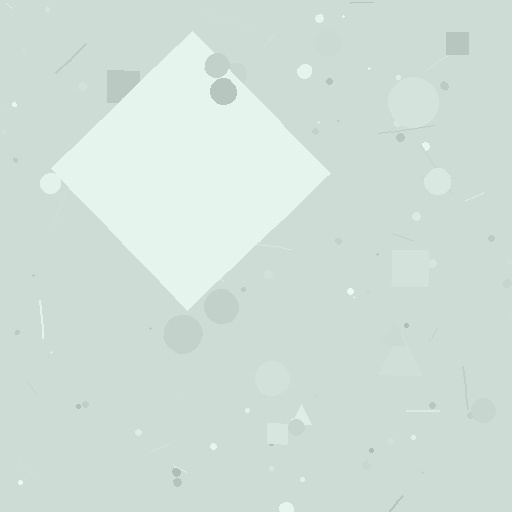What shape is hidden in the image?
A diamond is hidden in the image.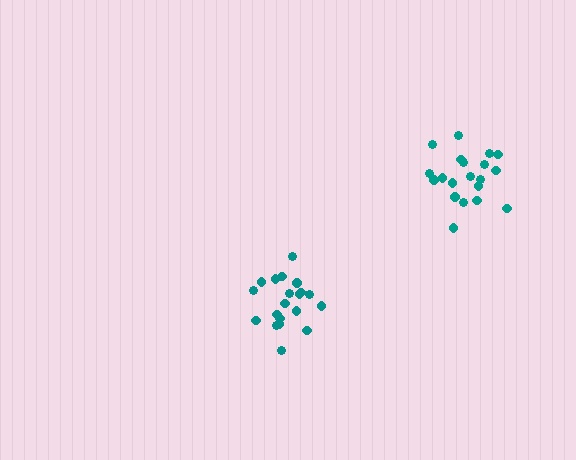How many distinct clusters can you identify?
There are 2 distinct clusters.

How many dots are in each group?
Group 1: 20 dots, Group 2: 20 dots (40 total).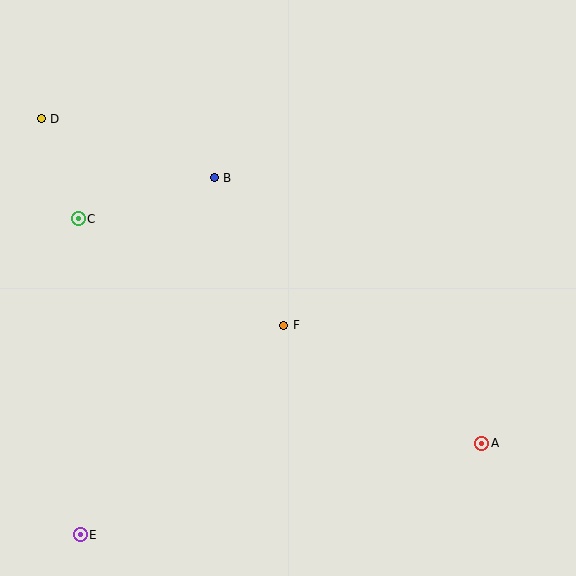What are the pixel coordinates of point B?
Point B is at (214, 178).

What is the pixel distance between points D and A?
The distance between D and A is 547 pixels.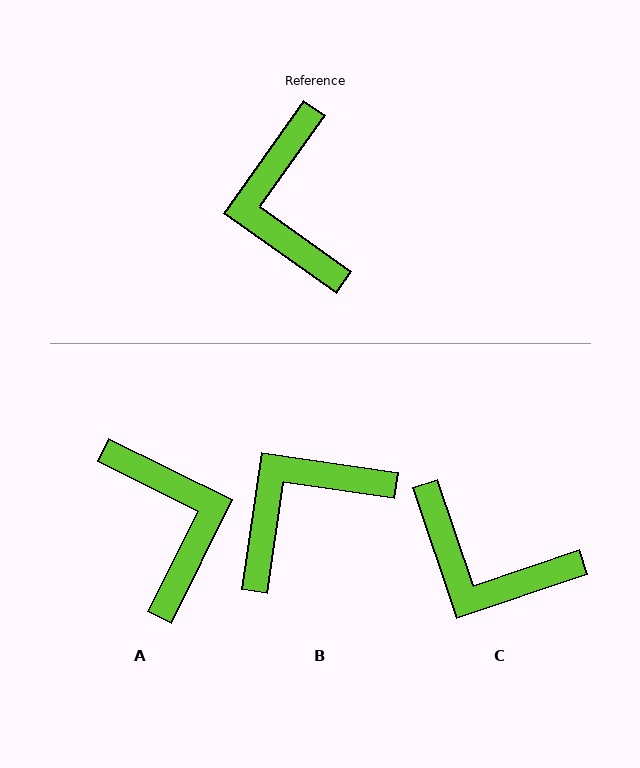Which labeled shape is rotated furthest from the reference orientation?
A, about 171 degrees away.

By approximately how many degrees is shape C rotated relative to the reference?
Approximately 54 degrees counter-clockwise.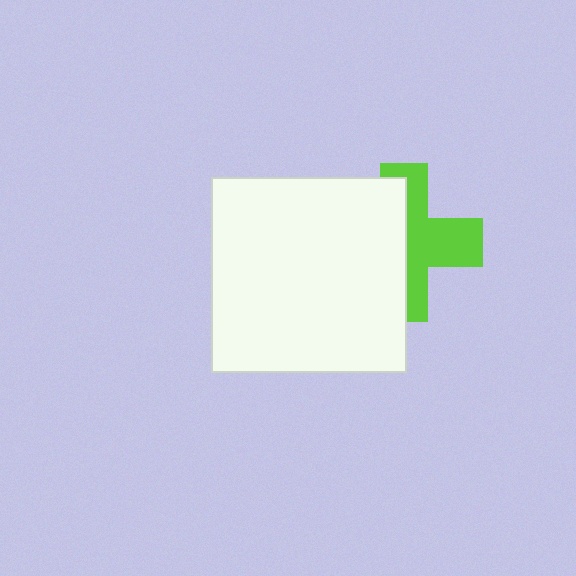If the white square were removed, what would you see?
You would see the complete lime cross.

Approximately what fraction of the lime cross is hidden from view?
Roughly 51% of the lime cross is hidden behind the white square.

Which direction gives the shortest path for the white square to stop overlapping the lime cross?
Moving left gives the shortest separation.